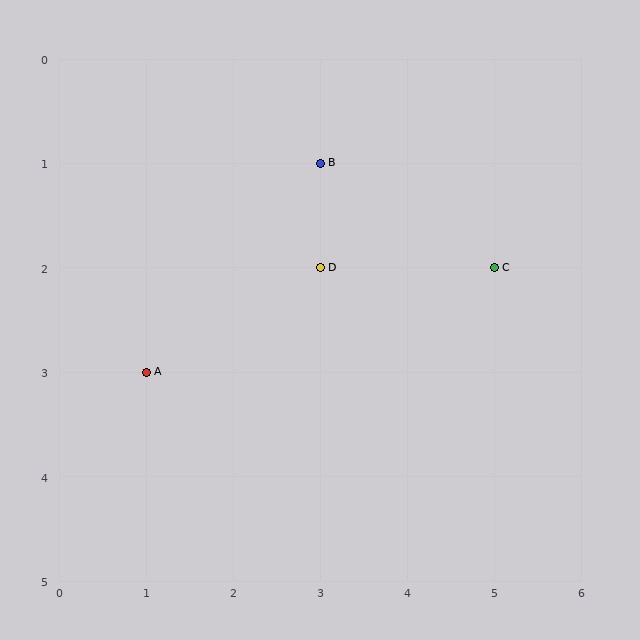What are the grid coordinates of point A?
Point A is at grid coordinates (1, 3).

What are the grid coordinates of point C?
Point C is at grid coordinates (5, 2).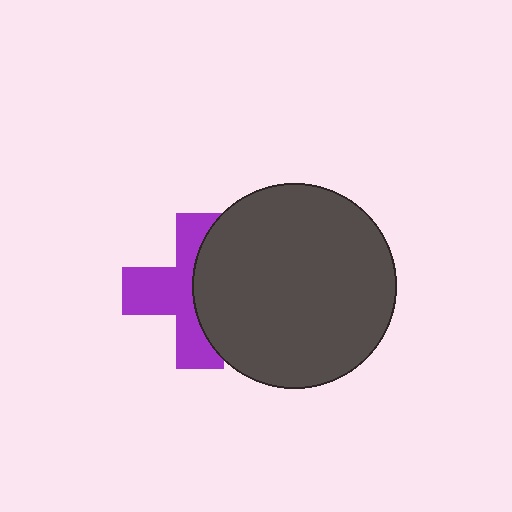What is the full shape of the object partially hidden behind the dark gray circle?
The partially hidden object is a purple cross.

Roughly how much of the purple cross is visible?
About half of it is visible (roughly 54%).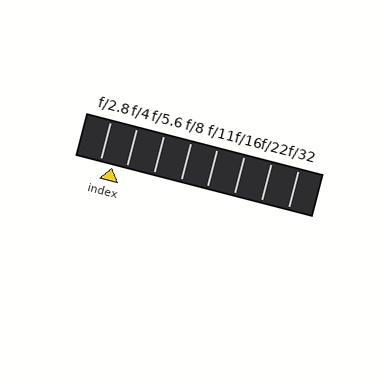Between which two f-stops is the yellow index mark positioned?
The index mark is between f/2.8 and f/4.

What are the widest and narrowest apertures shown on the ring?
The widest aperture shown is f/2.8 and the narrowest is f/32.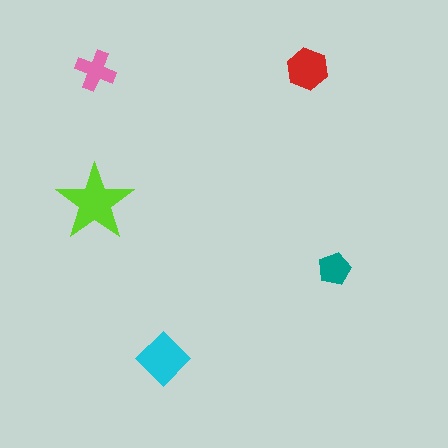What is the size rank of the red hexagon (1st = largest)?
3rd.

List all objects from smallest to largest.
The teal pentagon, the pink cross, the red hexagon, the cyan diamond, the lime star.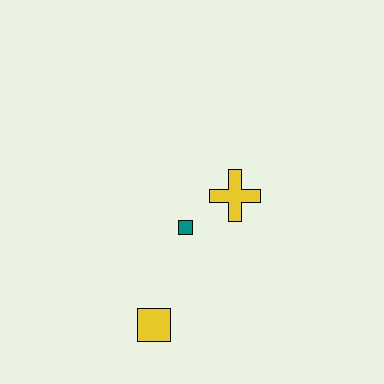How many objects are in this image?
There are 3 objects.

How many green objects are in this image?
There are no green objects.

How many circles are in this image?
There are no circles.